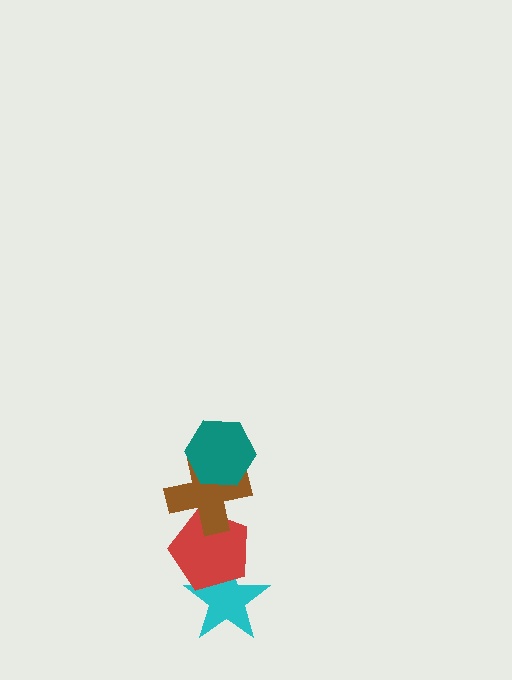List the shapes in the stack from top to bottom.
From top to bottom: the teal hexagon, the brown cross, the red pentagon, the cyan star.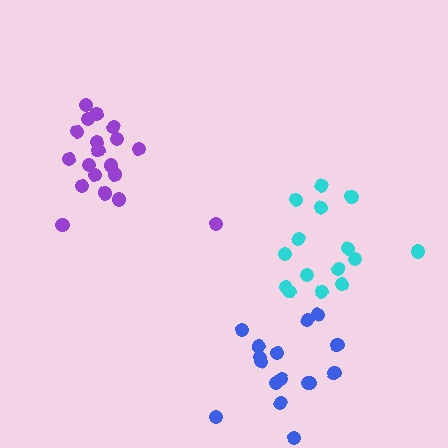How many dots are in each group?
Group 1: 16 dots, Group 2: 15 dots, Group 3: 19 dots (50 total).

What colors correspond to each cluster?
The clusters are colored: blue, cyan, purple.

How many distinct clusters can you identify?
There are 3 distinct clusters.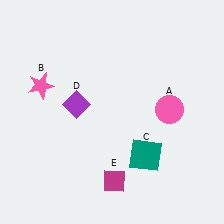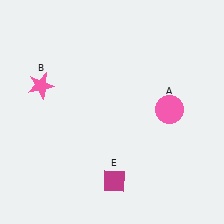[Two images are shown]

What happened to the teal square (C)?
The teal square (C) was removed in Image 2. It was in the bottom-right area of Image 1.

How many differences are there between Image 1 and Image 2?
There are 2 differences between the two images.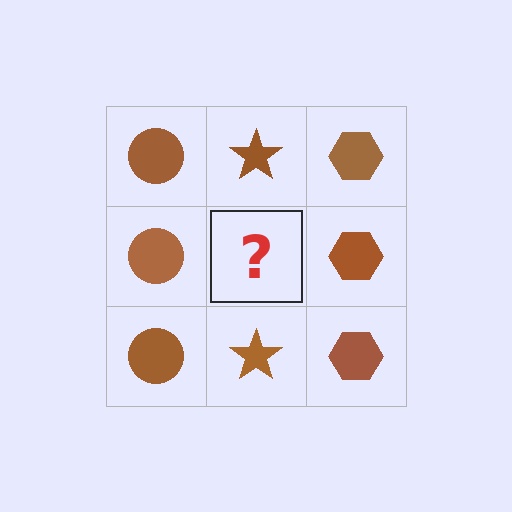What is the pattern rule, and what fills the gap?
The rule is that each column has a consistent shape. The gap should be filled with a brown star.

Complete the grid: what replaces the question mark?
The question mark should be replaced with a brown star.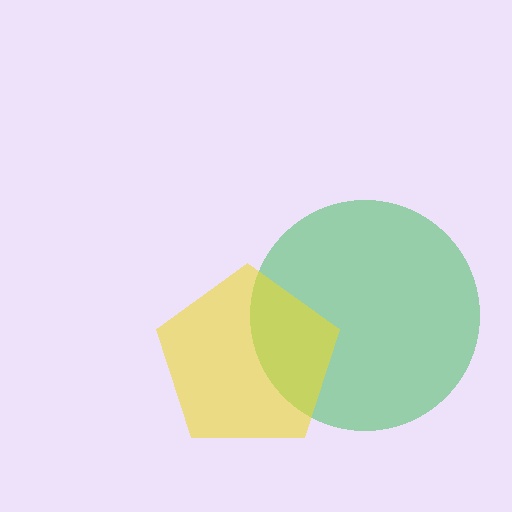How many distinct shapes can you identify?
There are 2 distinct shapes: a green circle, a yellow pentagon.